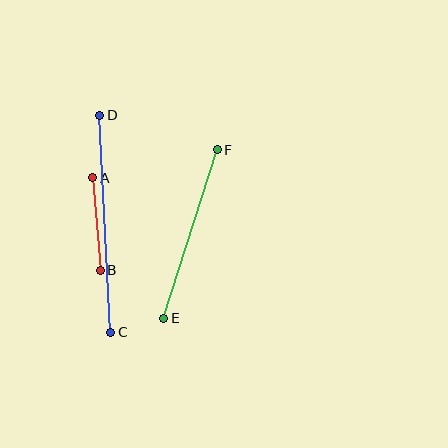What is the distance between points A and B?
The distance is approximately 93 pixels.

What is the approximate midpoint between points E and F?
The midpoint is at approximately (191, 234) pixels.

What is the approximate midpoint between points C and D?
The midpoint is at approximately (105, 224) pixels.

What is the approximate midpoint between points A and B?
The midpoint is at approximately (96, 224) pixels.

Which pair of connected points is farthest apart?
Points C and D are farthest apart.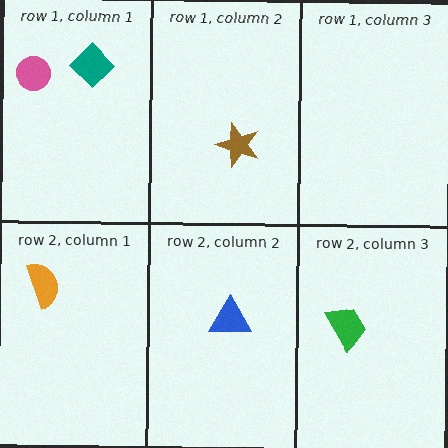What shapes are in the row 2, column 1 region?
The orange semicircle.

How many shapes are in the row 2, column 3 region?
1.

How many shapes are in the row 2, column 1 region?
1.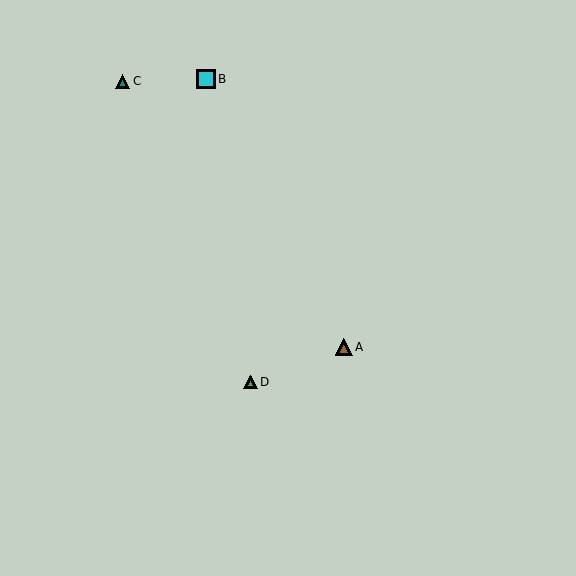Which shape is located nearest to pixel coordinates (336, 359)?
The brown triangle (labeled A) at (344, 347) is nearest to that location.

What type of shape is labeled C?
Shape C is a teal triangle.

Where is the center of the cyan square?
The center of the cyan square is at (206, 79).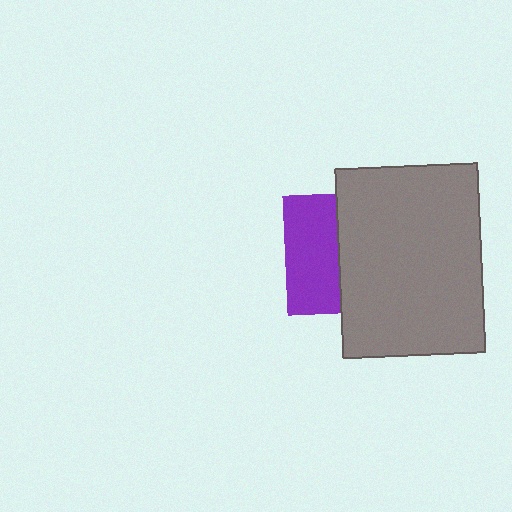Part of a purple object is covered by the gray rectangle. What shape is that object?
It is a square.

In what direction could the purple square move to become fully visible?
The purple square could move left. That would shift it out from behind the gray rectangle entirely.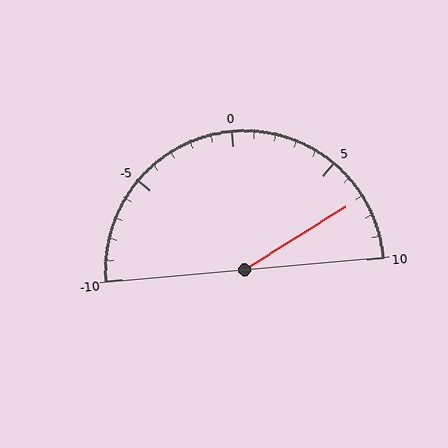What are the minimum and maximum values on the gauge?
The gauge ranges from -10 to 10.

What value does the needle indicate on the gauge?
The needle indicates approximately 7.